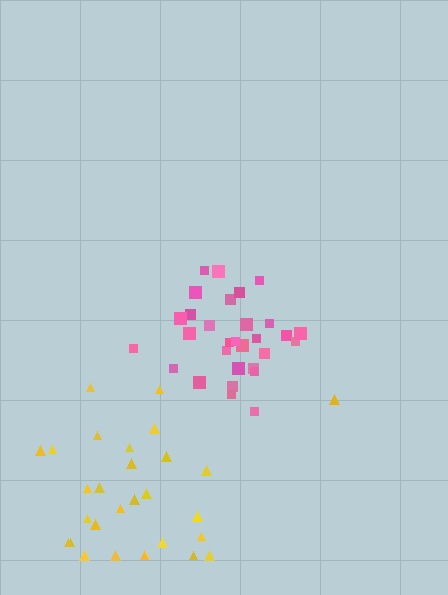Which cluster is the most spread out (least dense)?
Yellow.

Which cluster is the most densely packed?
Pink.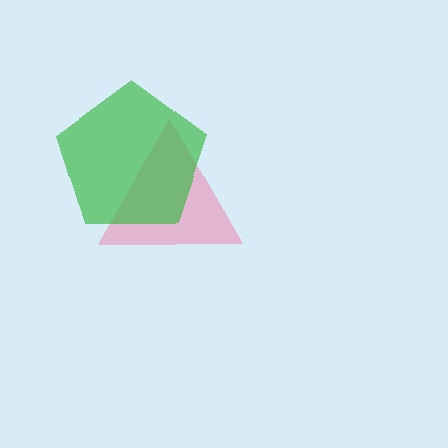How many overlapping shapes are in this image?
There are 2 overlapping shapes in the image.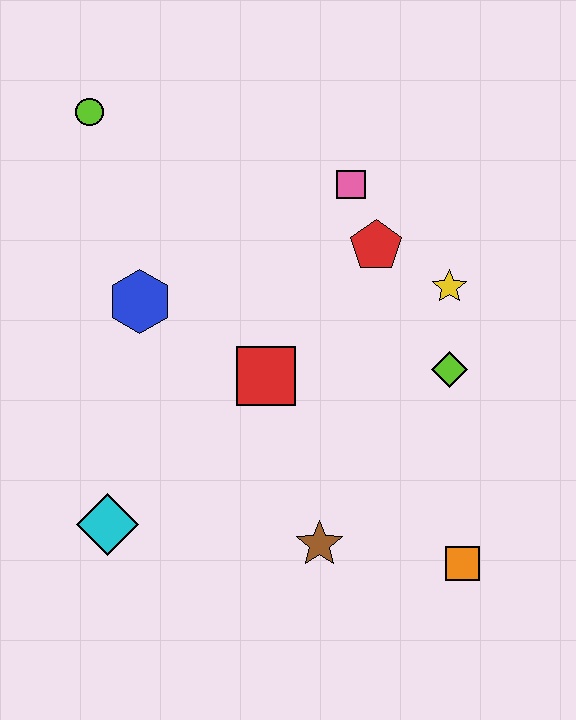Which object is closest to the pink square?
The red pentagon is closest to the pink square.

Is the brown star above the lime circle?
No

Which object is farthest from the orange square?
The lime circle is farthest from the orange square.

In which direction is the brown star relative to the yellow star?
The brown star is below the yellow star.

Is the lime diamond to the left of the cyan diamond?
No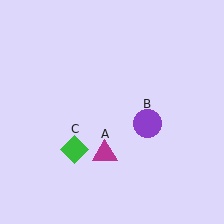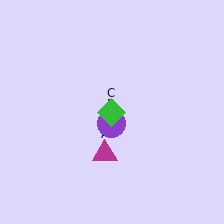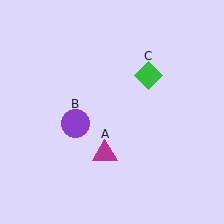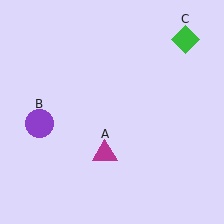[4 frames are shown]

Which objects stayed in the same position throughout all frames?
Magenta triangle (object A) remained stationary.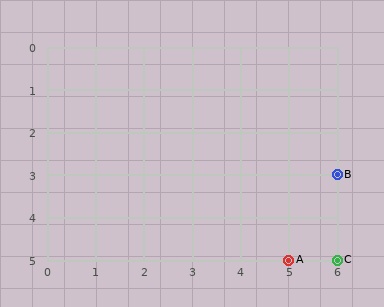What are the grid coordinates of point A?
Point A is at grid coordinates (5, 5).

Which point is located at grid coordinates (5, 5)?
Point A is at (5, 5).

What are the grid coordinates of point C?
Point C is at grid coordinates (6, 5).